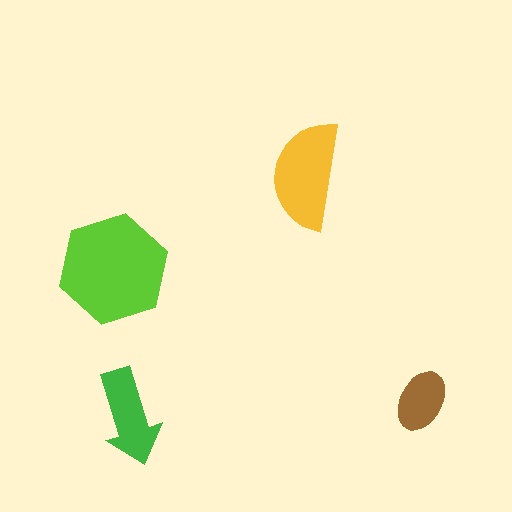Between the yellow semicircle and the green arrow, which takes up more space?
The yellow semicircle.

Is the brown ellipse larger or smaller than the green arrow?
Smaller.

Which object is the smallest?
The brown ellipse.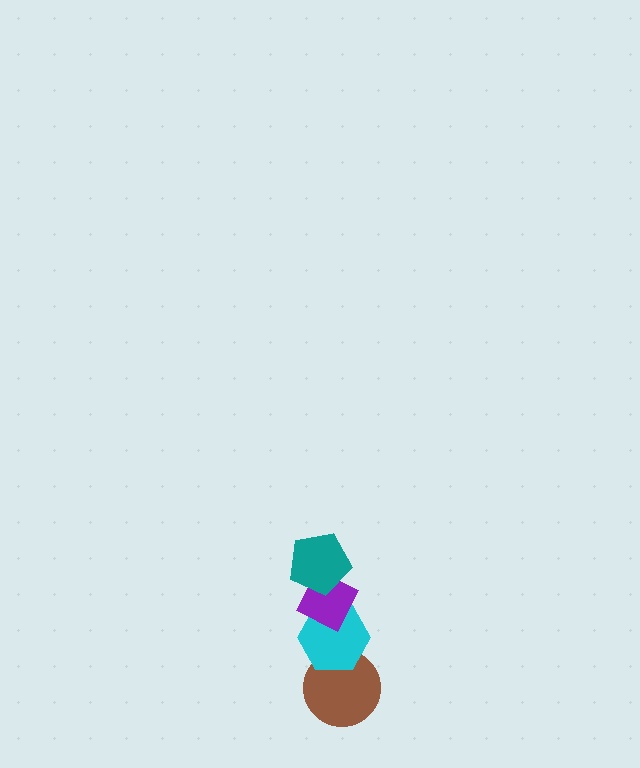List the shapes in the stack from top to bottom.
From top to bottom: the teal pentagon, the purple diamond, the cyan hexagon, the brown circle.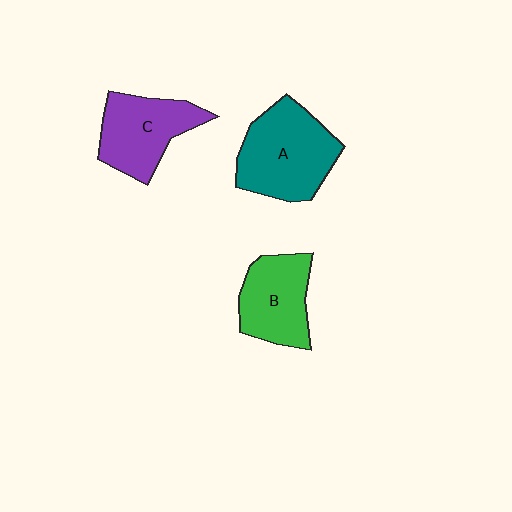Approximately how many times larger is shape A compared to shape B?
Approximately 1.3 times.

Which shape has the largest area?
Shape A (teal).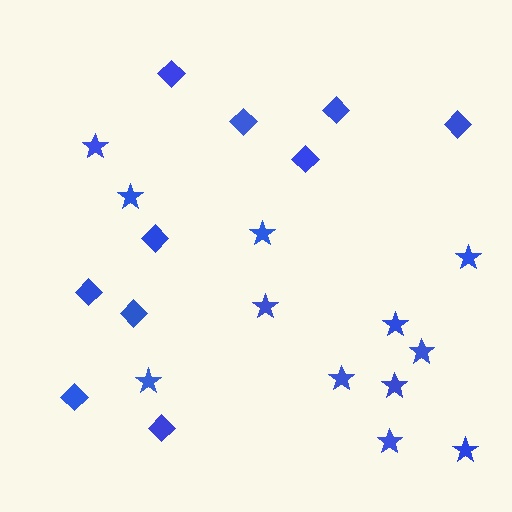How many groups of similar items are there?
There are 2 groups: one group of stars (12) and one group of diamonds (10).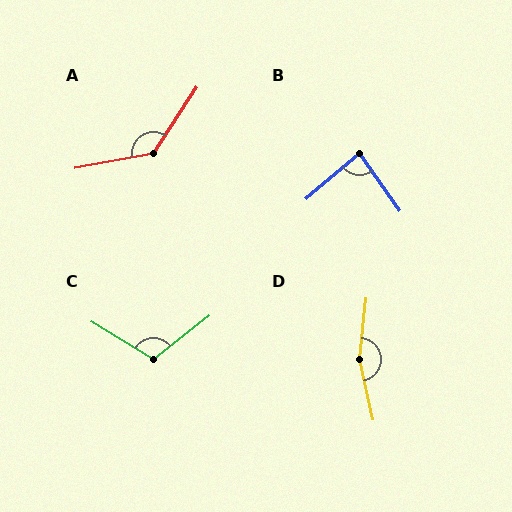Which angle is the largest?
D, at approximately 162 degrees.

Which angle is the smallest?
B, at approximately 85 degrees.